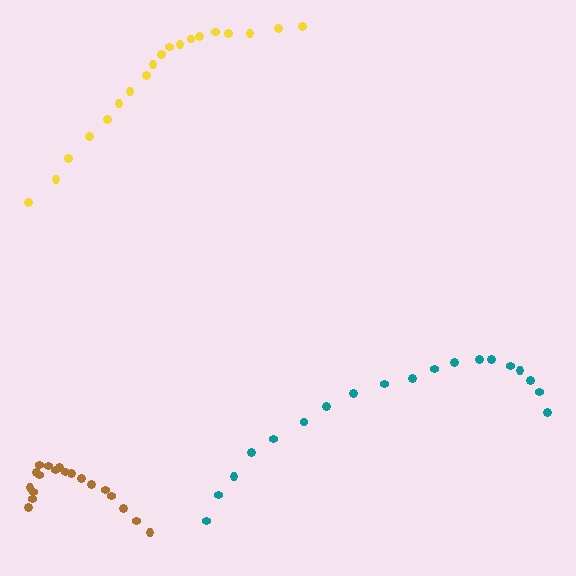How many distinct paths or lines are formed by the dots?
There are 3 distinct paths.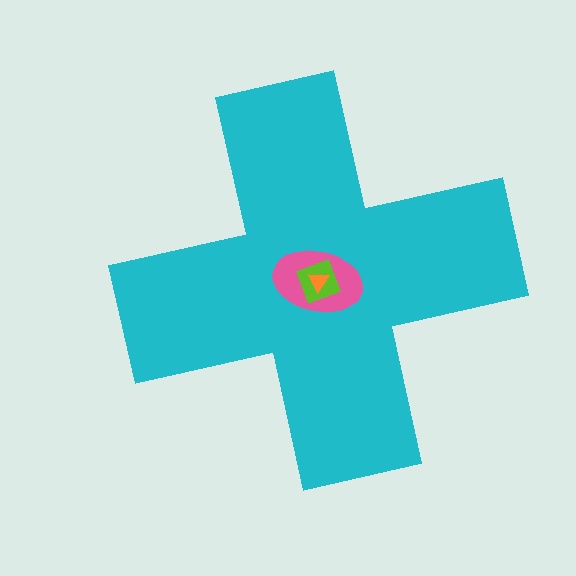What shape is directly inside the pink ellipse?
The lime diamond.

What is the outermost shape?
The cyan cross.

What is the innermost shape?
The orange triangle.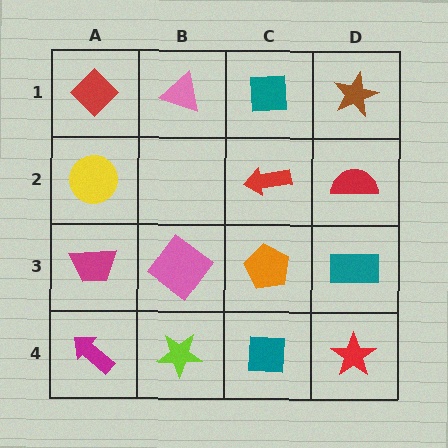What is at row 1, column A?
A red diamond.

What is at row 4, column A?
A magenta arrow.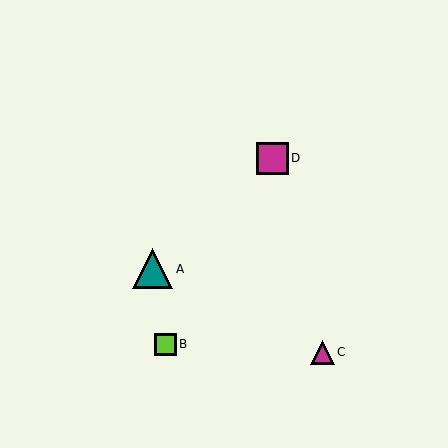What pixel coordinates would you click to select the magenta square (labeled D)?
Click at (272, 158) to select the magenta square D.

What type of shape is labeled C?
Shape C is a magenta triangle.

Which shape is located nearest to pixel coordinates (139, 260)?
The teal triangle (labeled A) at (153, 269) is nearest to that location.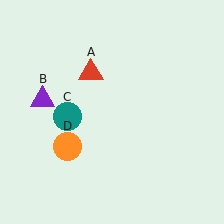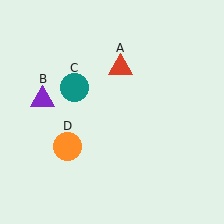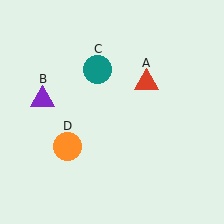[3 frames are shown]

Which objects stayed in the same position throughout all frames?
Purple triangle (object B) and orange circle (object D) remained stationary.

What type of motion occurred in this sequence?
The red triangle (object A), teal circle (object C) rotated clockwise around the center of the scene.